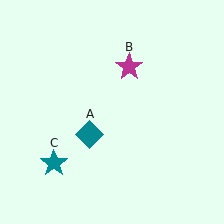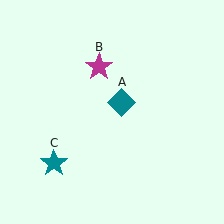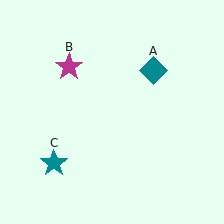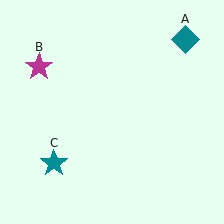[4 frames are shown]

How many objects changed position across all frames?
2 objects changed position: teal diamond (object A), magenta star (object B).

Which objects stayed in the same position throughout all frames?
Teal star (object C) remained stationary.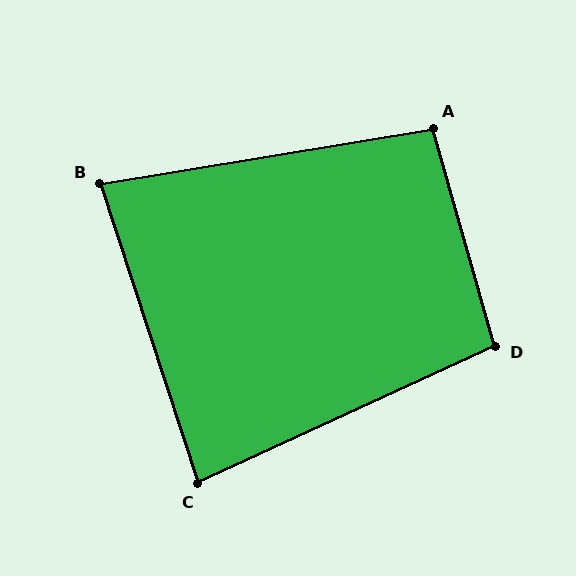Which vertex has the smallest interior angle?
B, at approximately 81 degrees.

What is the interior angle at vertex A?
Approximately 97 degrees (obtuse).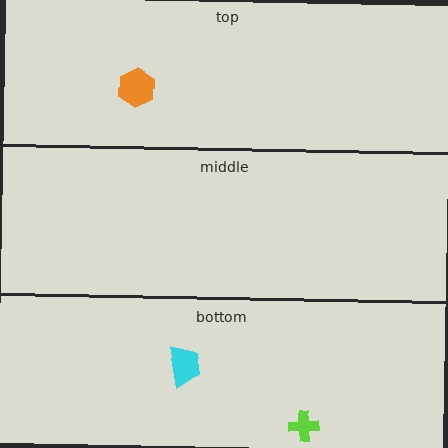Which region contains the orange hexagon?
The top region.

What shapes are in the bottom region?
The lime cross, the cyan trapezoid.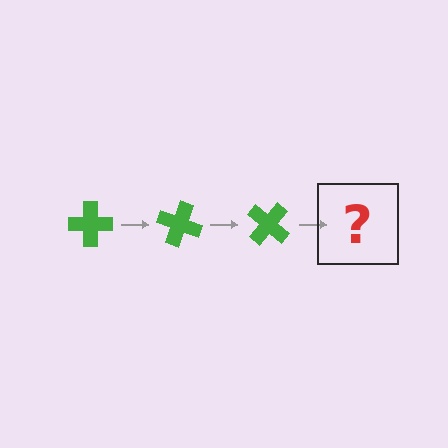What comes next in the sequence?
The next element should be a green cross rotated 60 degrees.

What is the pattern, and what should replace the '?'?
The pattern is that the cross rotates 20 degrees each step. The '?' should be a green cross rotated 60 degrees.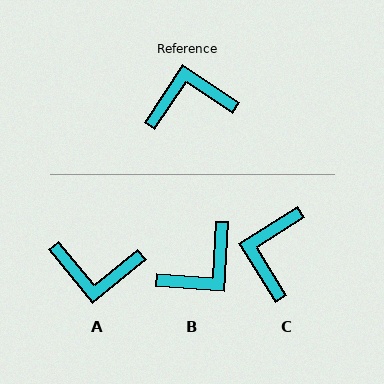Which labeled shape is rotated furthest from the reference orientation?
A, about 163 degrees away.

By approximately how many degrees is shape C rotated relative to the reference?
Approximately 66 degrees counter-clockwise.